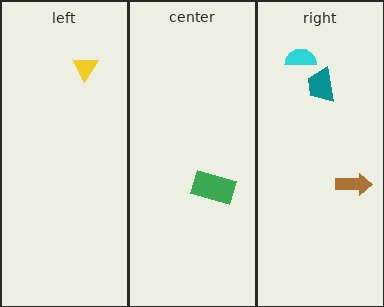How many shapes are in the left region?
1.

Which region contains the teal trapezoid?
The right region.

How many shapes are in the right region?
3.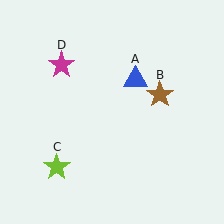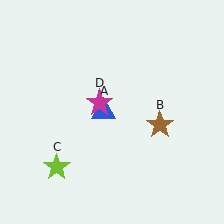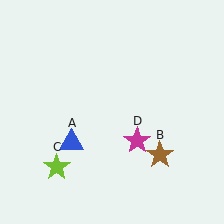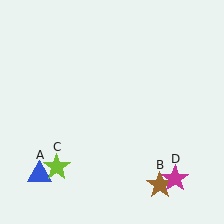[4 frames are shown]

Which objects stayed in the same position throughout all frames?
Lime star (object C) remained stationary.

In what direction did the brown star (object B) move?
The brown star (object B) moved down.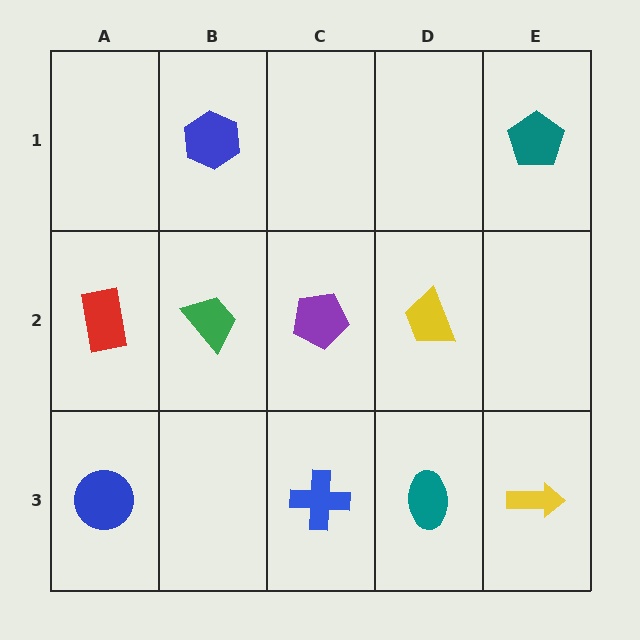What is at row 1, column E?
A teal pentagon.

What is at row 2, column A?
A red rectangle.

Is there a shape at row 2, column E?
No, that cell is empty.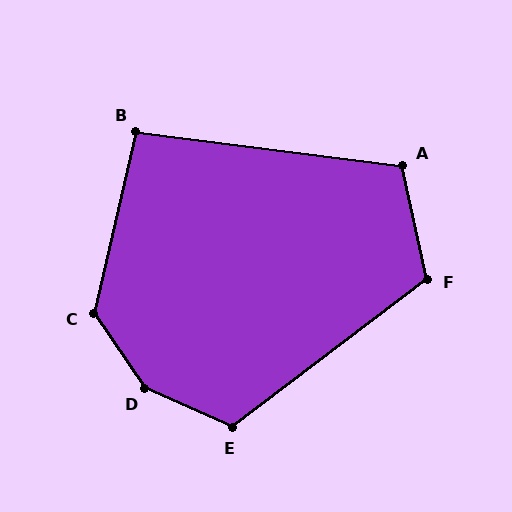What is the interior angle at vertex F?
Approximately 115 degrees (obtuse).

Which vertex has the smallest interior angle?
B, at approximately 96 degrees.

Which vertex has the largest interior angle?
D, at approximately 149 degrees.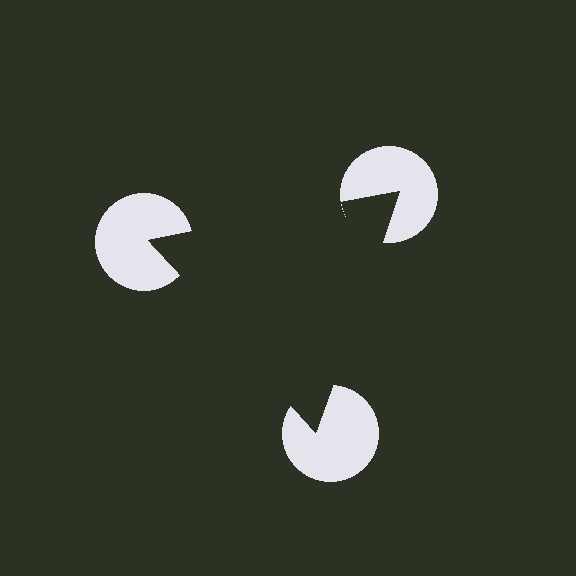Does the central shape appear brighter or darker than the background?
It typically appears slightly darker than the background, even though no actual brightness change is drawn.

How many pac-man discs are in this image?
There are 3 — one at each vertex of the illusory triangle.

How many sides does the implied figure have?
3 sides.